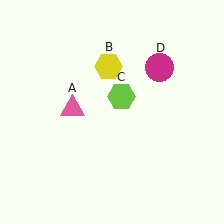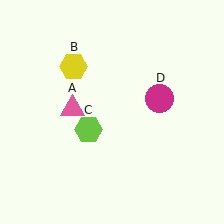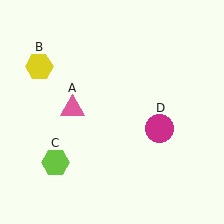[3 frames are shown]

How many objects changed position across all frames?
3 objects changed position: yellow hexagon (object B), lime hexagon (object C), magenta circle (object D).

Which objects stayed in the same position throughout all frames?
Pink triangle (object A) remained stationary.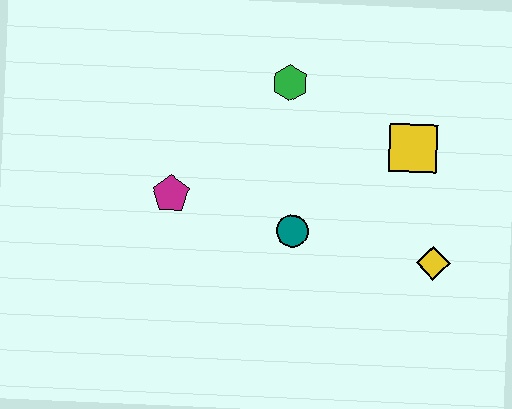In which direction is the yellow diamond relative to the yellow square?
The yellow diamond is below the yellow square.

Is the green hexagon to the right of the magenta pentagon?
Yes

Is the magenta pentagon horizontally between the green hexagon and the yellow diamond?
No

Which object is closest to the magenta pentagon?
The teal circle is closest to the magenta pentagon.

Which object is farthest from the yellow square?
The magenta pentagon is farthest from the yellow square.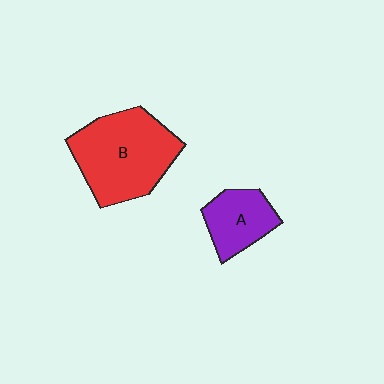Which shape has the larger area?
Shape B (red).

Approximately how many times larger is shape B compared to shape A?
Approximately 2.0 times.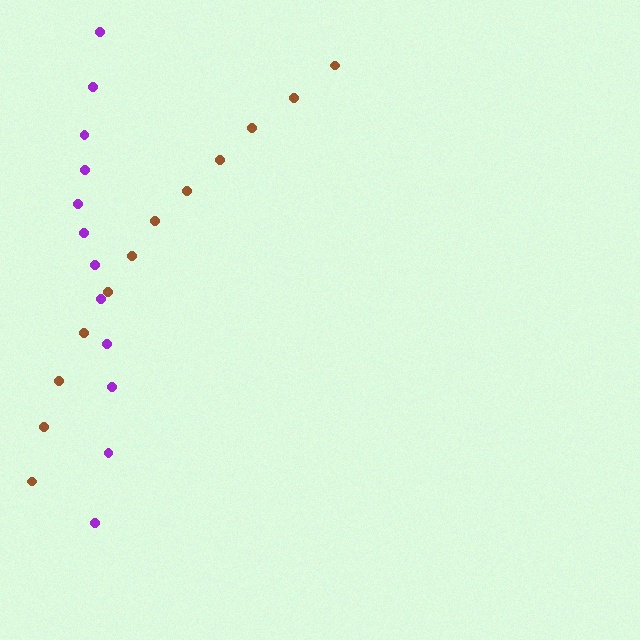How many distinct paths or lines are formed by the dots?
There are 2 distinct paths.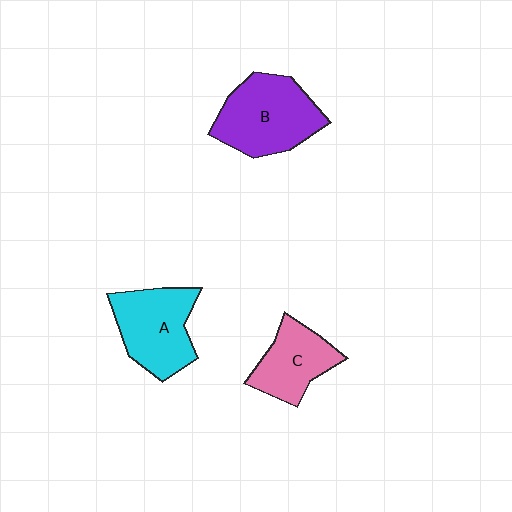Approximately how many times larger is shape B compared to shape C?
Approximately 1.4 times.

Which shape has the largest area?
Shape B (purple).